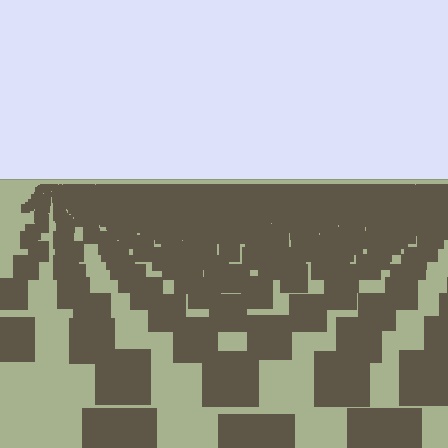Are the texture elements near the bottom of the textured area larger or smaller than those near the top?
Larger. Near the bottom, elements are closer to the viewer and appear at a bigger on-screen size.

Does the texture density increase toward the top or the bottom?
Density increases toward the top.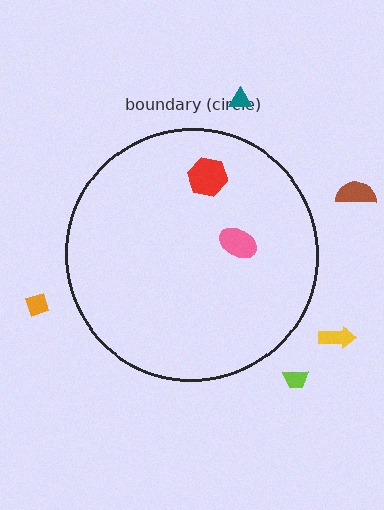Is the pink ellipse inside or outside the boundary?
Inside.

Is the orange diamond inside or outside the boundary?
Outside.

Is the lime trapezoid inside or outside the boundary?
Outside.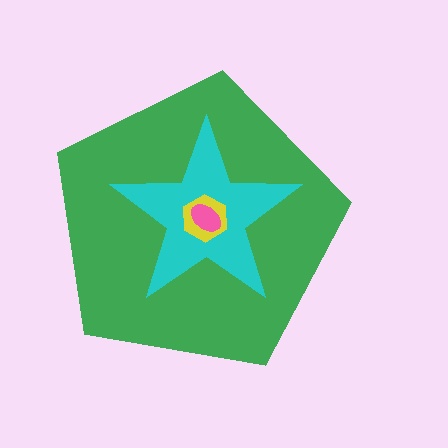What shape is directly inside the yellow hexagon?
The pink ellipse.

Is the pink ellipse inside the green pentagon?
Yes.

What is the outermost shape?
The green pentagon.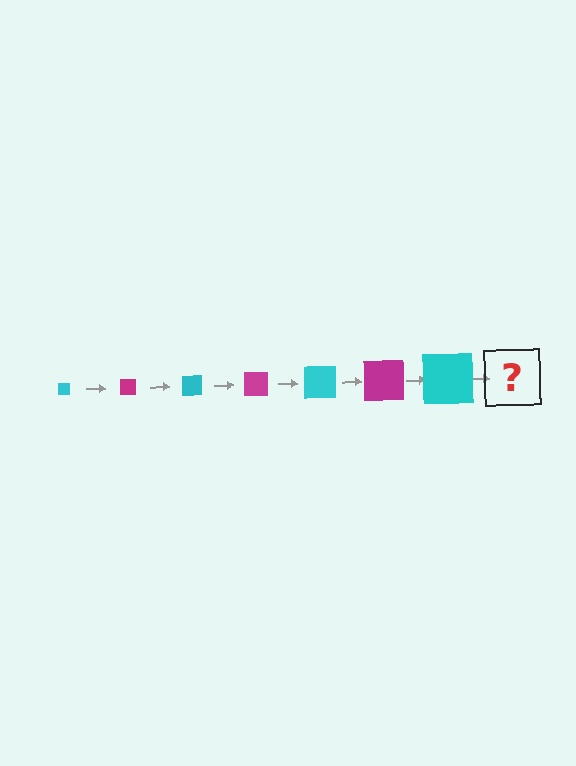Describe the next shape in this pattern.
It should be a magenta square, larger than the previous one.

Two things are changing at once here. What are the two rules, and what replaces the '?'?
The two rules are that the square grows larger each step and the color cycles through cyan and magenta. The '?' should be a magenta square, larger than the previous one.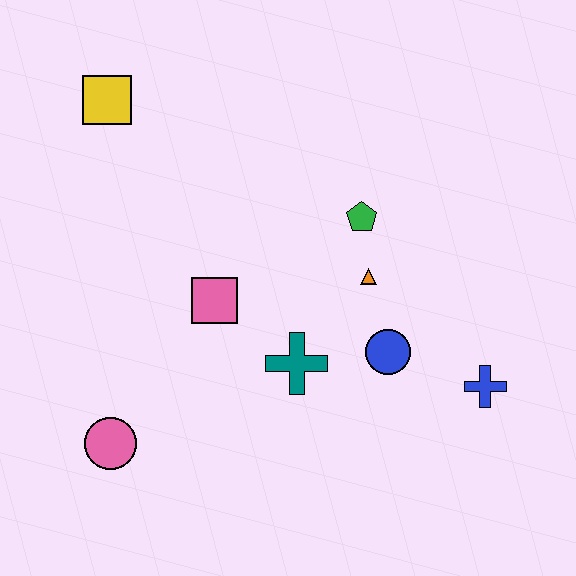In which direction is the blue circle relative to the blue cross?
The blue circle is to the left of the blue cross.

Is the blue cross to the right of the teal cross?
Yes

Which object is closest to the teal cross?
The blue circle is closest to the teal cross.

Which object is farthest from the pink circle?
The blue cross is farthest from the pink circle.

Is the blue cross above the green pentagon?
No